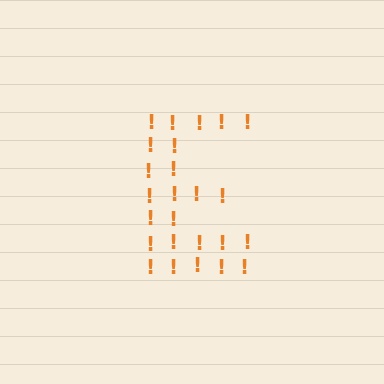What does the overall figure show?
The overall figure shows the letter E.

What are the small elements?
The small elements are exclamation marks.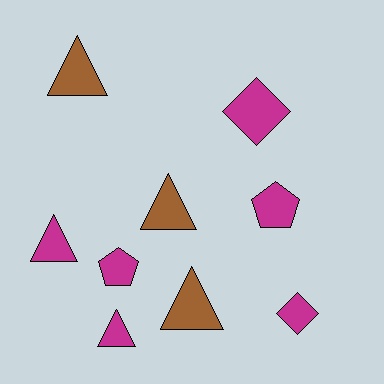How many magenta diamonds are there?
There are 2 magenta diamonds.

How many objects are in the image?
There are 9 objects.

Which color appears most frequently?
Magenta, with 6 objects.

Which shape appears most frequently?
Triangle, with 5 objects.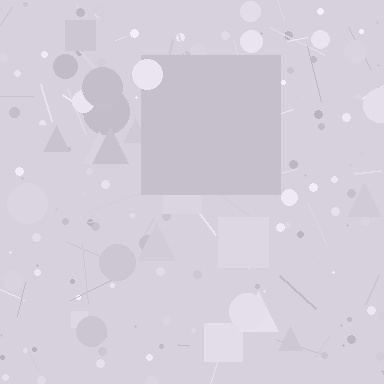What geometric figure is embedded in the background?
A square is embedded in the background.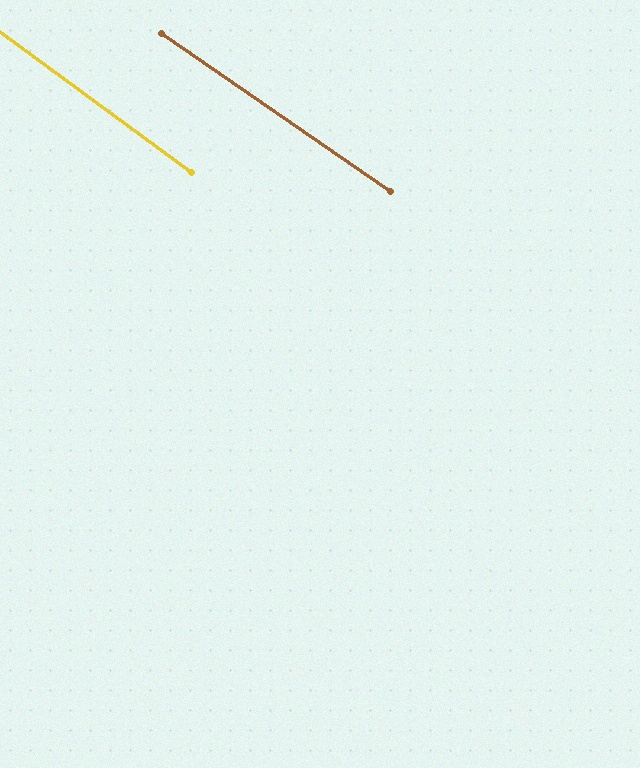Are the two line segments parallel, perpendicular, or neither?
Parallel — their directions differ by only 1.7°.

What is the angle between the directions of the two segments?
Approximately 2 degrees.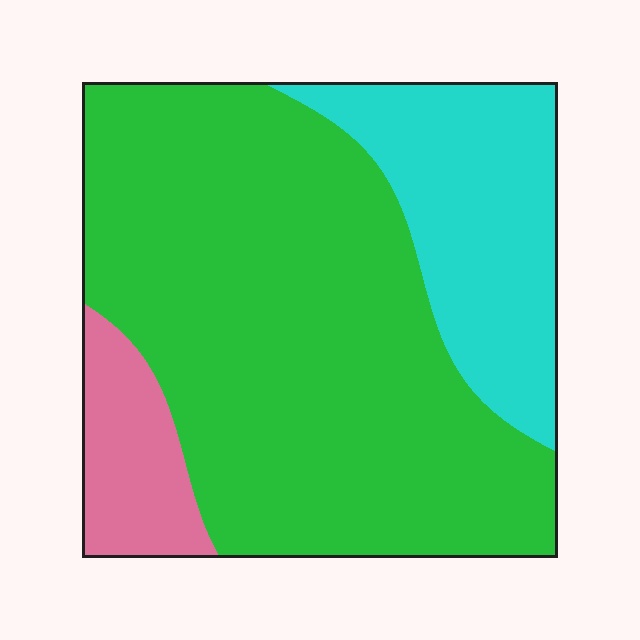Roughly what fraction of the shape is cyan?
Cyan takes up about one quarter (1/4) of the shape.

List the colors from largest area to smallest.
From largest to smallest: green, cyan, pink.